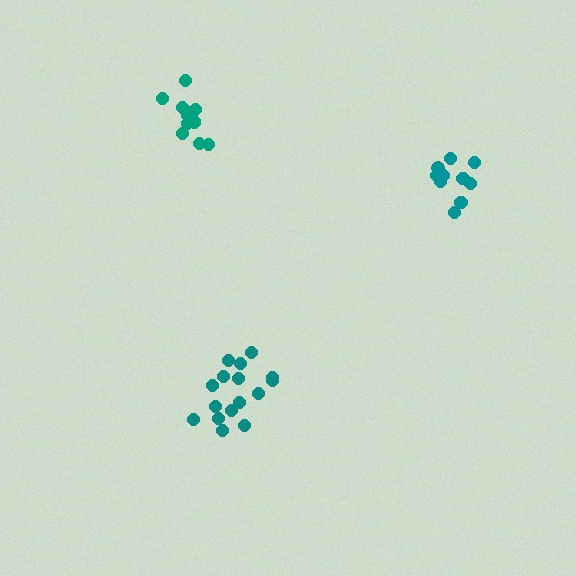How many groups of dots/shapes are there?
There are 3 groups.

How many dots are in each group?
Group 1: 11 dots, Group 2: 11 dots, Group 3: 16 dots (38 total).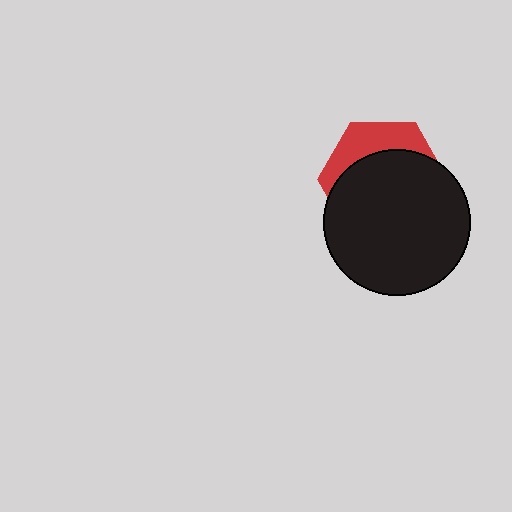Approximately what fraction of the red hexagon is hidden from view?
Roughly 70% of the red hexagon is hidden behind the black circle.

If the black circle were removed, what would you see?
You would see the complete red hexagon.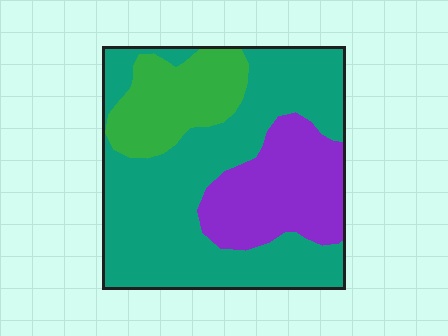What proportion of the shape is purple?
Purple takes up between a sixth and a third of the shape.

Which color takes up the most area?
Teal, at roughly 60%.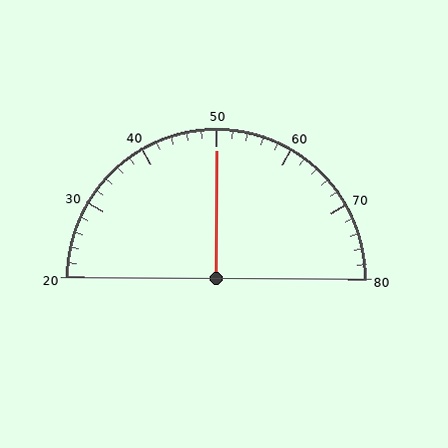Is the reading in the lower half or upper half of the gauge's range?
The reading is in the upper half of the range (20 to 80).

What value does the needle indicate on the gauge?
The needle indicates approximately 50.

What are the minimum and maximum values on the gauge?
The gauge ranges from 20 to 80.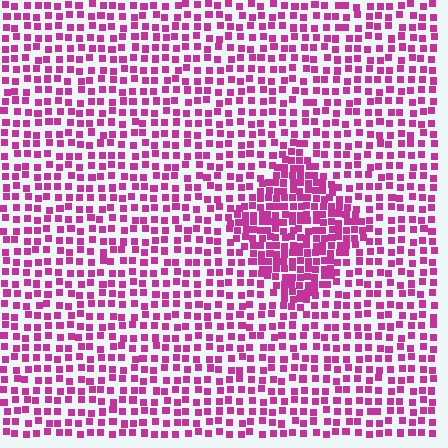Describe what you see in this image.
The image contains small magenta elements arranged at two different densities. A diamond-shaped region is visible where the elements are more densely packed than the surrounding area.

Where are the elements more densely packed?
The elements are more densely packed inside the diamond boundary.